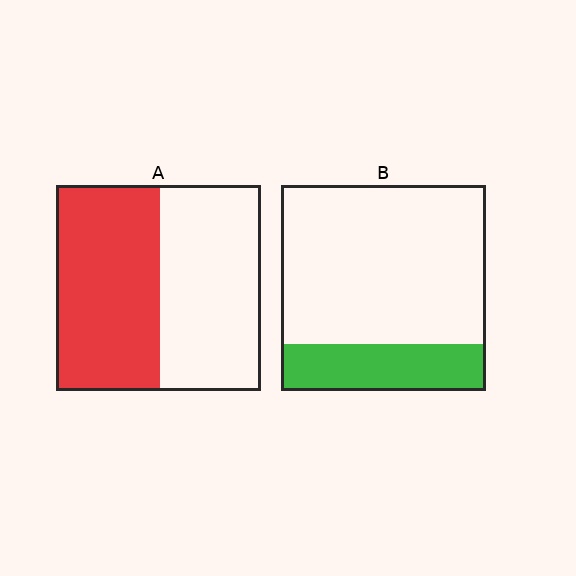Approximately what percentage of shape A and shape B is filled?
A is approximately 50% and B is approximately 25%.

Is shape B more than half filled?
No.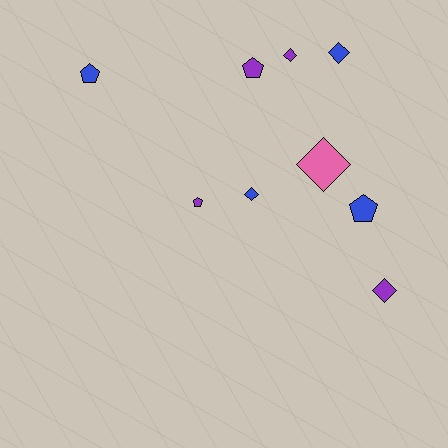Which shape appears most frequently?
Diamond, with 5 objects.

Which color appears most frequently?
Purple, with 4 objects.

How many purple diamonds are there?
There are 2 purple diamonds.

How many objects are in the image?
There are 9 objects.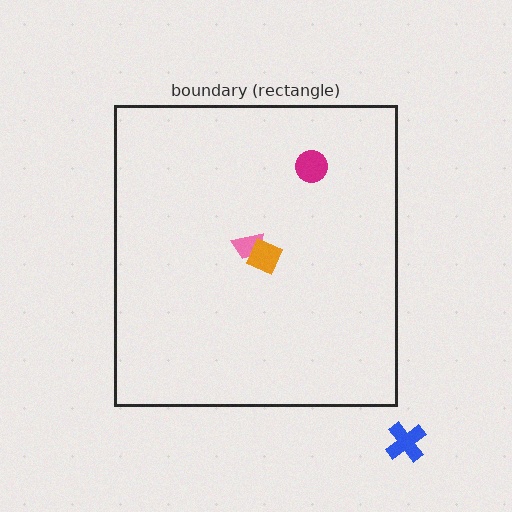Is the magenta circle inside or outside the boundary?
Inside.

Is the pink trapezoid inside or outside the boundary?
Inside.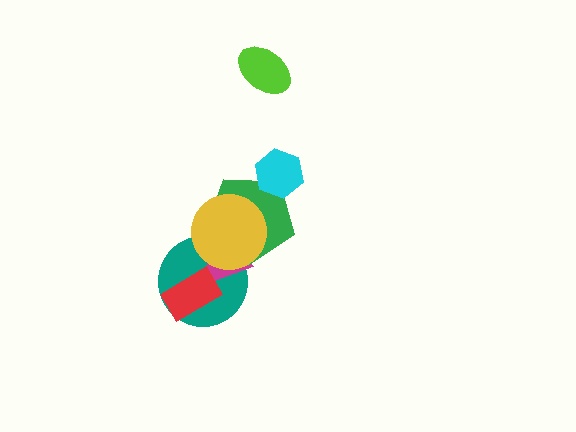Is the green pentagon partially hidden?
Yes, it is partially covered by another shape.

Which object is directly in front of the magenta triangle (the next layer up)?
The green pentagon is directly in front of the magenta triangle.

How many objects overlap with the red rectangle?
2 objects overlap with the red rectangle.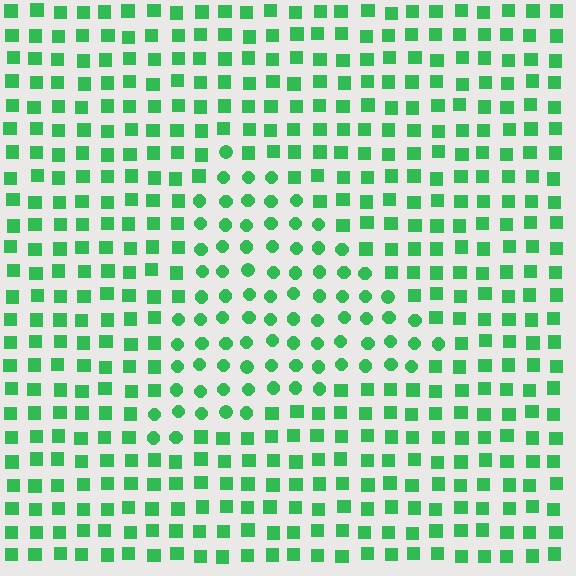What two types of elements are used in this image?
The image uses circles inside the triangle region and squares outside it.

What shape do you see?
I see a triangle.